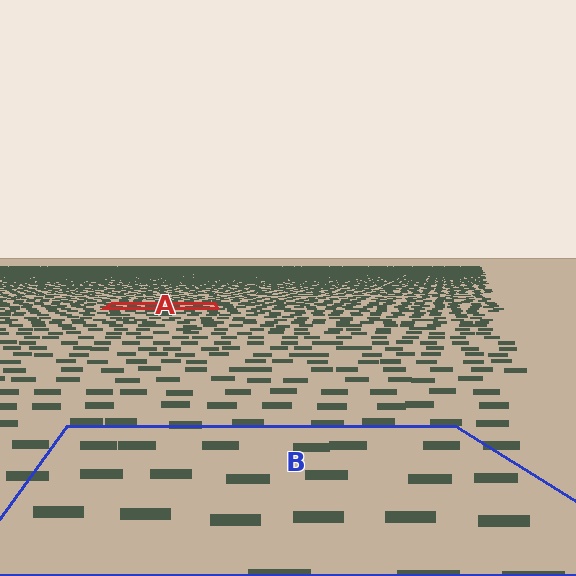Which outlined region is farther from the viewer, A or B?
Region A is farther from the viewer — the texture elements inside it appear smaller and more densely packed.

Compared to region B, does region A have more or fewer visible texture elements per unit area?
Region A has more texture elements per unit area — they are packed more densely because it is farther away.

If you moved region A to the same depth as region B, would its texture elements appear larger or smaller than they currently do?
They would appear larger. At a closer depth, the same texture elements are projected at a bigger on-screen size.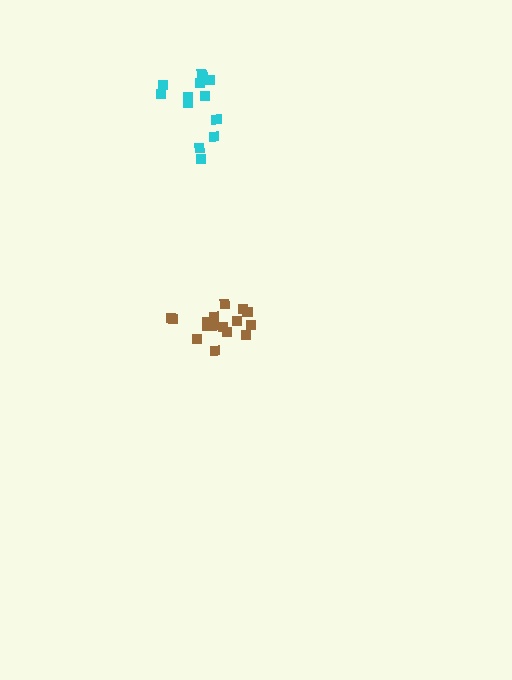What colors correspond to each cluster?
The clusters are colored: brown, cyan.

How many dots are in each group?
Group 1: 16 dots, Group 2: 13 dots (29 total).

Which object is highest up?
The cyan cluster is topmost.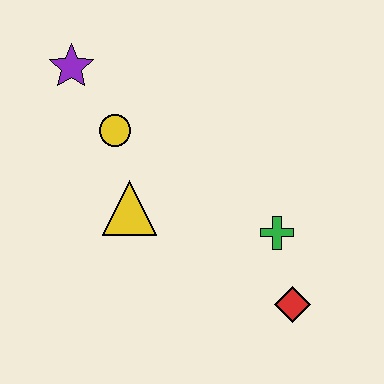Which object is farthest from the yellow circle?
The red diamond is farthest from the yellow circle.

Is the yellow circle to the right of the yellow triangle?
No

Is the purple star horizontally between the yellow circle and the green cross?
No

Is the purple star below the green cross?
No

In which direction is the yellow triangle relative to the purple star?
The yellow triangle is below the purple star.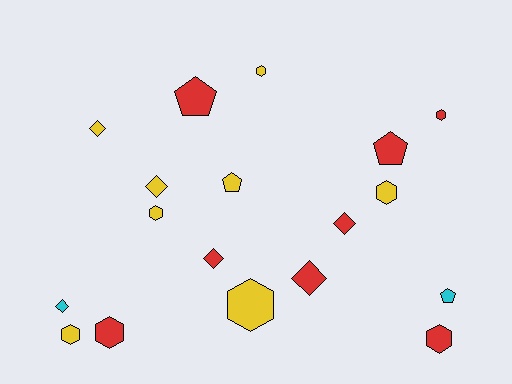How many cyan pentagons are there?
There is 1 cyan pentagon.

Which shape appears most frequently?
Hexagon, with 8 objects.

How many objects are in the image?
There are 18 objects.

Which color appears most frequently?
Yellow, with 8 objects.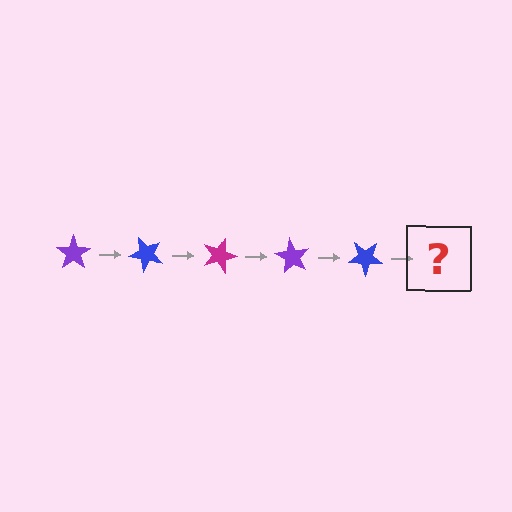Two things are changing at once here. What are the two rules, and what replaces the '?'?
The two rules are that it rotates 45 degrees each step and the color cycles through purple, blue, and magenta. The '?' should be a magenta star, rotated 225 degrees from the start.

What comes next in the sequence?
The next element should be a magenta star, rotated 225 degrees from the start.